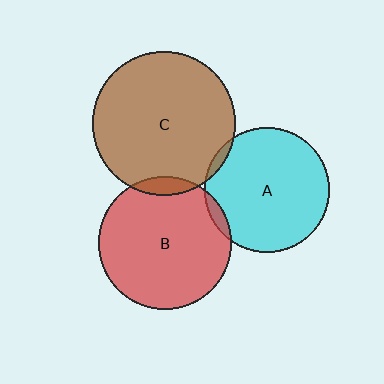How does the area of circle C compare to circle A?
Approximately 1.3 times.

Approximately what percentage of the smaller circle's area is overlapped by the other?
Approximately 5%.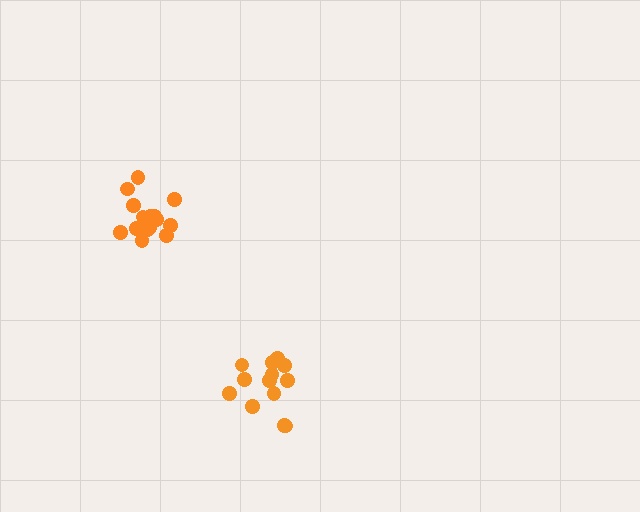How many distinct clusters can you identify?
There are 2 distinct clusters.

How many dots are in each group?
Group 1: 15 dots, Group 2: 13 dots (28 total).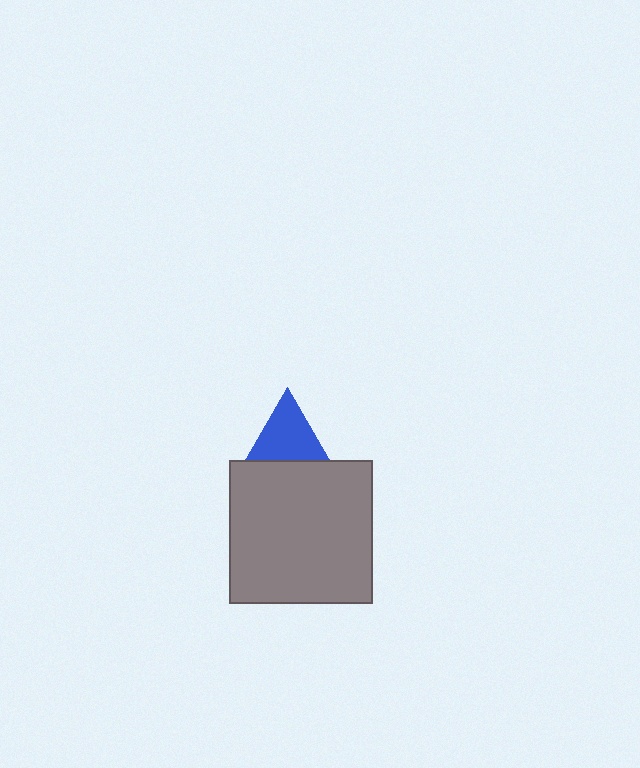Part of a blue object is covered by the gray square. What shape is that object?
It is a triangle.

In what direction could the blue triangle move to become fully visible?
The blue triangle could move up. That would shift it out from behind the gray square entirely.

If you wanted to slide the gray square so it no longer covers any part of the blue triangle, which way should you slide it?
Slide it down — that is the most direct way to separate the two shapes.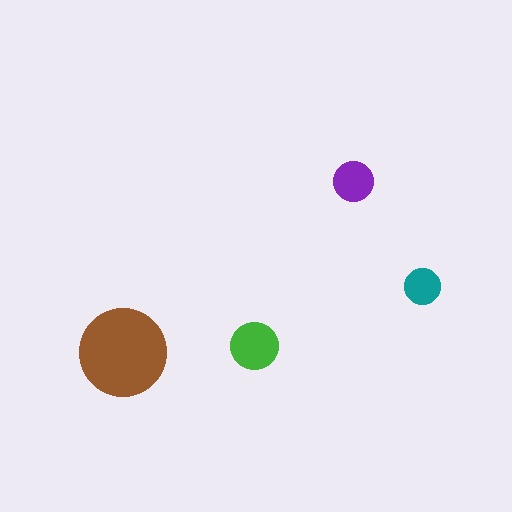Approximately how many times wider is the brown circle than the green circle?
About 2 times wider.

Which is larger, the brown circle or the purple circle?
The brown one.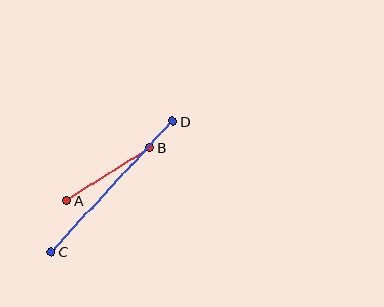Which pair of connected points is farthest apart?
Points C and D are farthest apart.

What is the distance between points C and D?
The distance is approximately 178 pixels.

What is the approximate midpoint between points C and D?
The midpoint is at approximately (112, 186) pixels.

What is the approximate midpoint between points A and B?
The midpoint is at approximately (108, 174) pixels.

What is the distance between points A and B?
The distance is approximately 99 pixels.